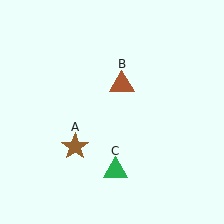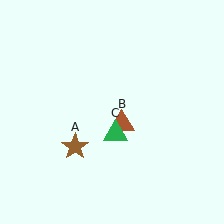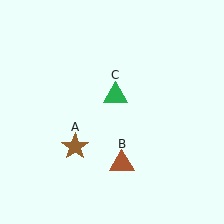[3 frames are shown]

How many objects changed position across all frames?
2 objects changed position: brown triangle (object B), green triangle (object C).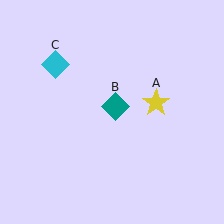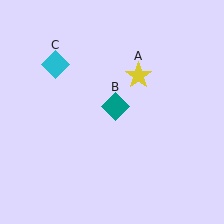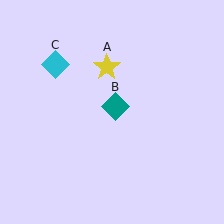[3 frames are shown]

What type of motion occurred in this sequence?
The yellow star (object A) rotated counterclockwise around the center of the scene.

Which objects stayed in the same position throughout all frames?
Teal diamond (object B) and cyan diamond (object C) remained stationary.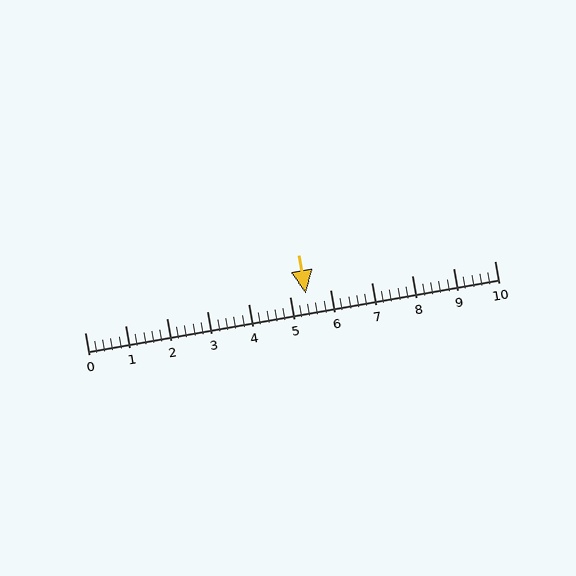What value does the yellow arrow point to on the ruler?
The yellow arrow points to approximately 5.4.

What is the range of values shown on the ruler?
The ruler shows values from 0 to 10.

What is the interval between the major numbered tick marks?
The major tick marks are spaced 1 units apart.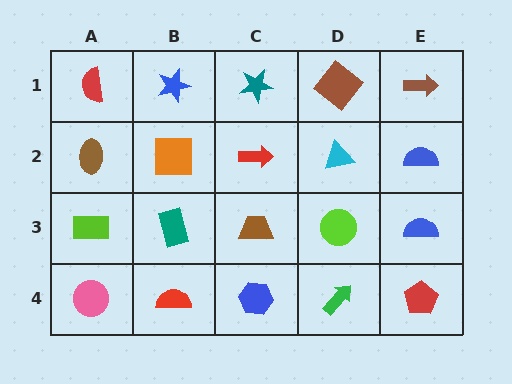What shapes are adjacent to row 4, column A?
A lime rectangle (row 3, column A), a red semicircle (row 4, column B).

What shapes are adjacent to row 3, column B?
An orange square (row 2, column B), a red semicircle (row 4, column B), a lime rectangle (row 3, column A), a brown trapezoid (row 3, column C).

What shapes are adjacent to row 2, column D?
A brown diamond (row 1, column D), a lime circle (row 3, column D), a red arrow (row 2, column C), a blue semicircle (row 2, column E).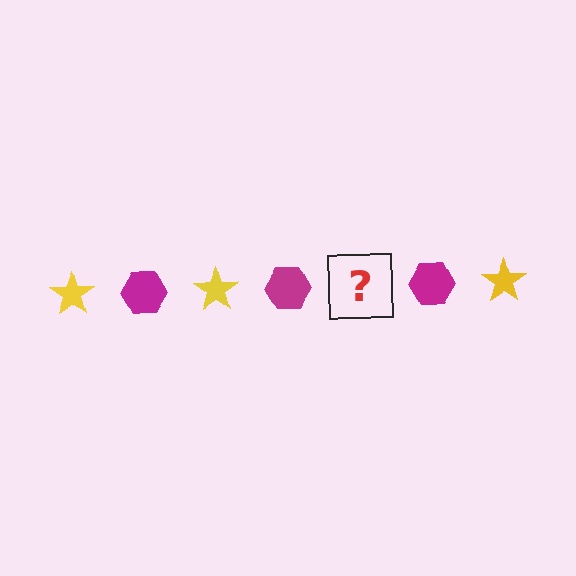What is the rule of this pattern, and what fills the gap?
The rule is that the pattern alternates between yellow star and magenta hexagon. The gap should be filled with a yellow star.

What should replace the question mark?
The question mark should be replaced with a yellow star.